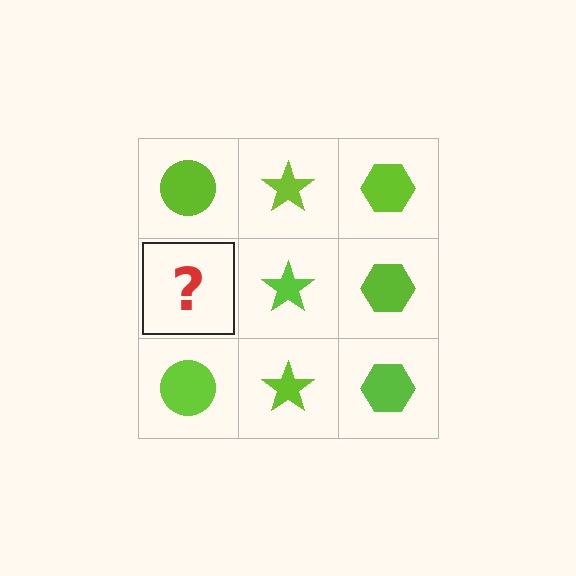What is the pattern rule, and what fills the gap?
The rule is that each column has a consistent shape. The gap should be filled with a lime circle.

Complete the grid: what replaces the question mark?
The question mark should be replaced with a lime circle.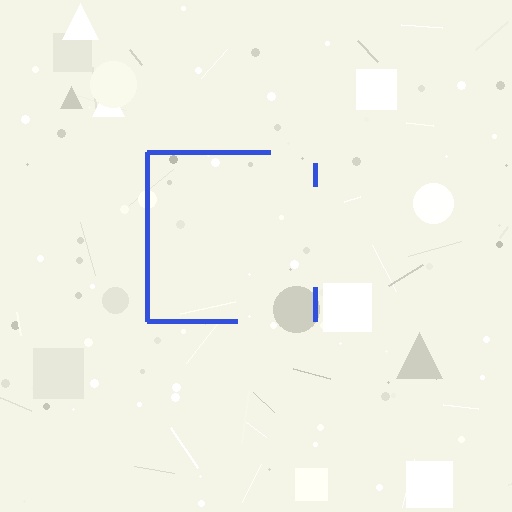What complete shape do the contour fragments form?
The contour fragments form a square.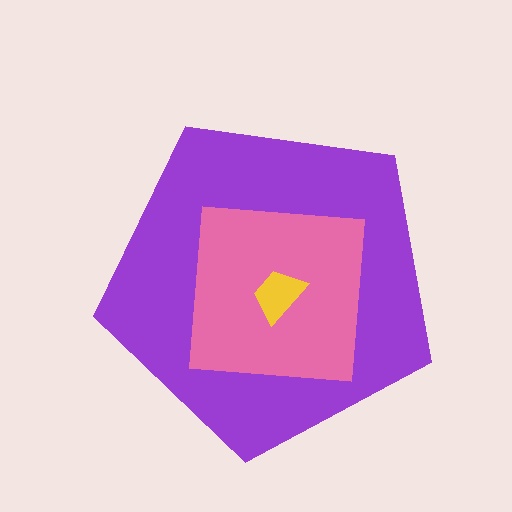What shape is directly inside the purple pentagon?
The pink square.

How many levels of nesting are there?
3.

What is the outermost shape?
The purple pentagon.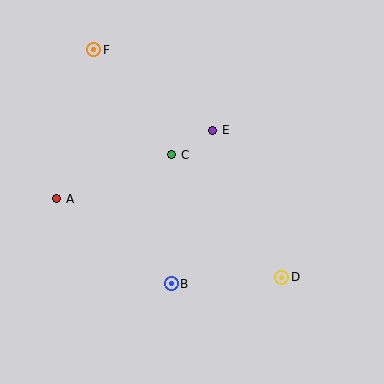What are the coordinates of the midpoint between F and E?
The midpoint between F and E is at (153, 90).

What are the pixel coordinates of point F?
Point F is at (94, 50).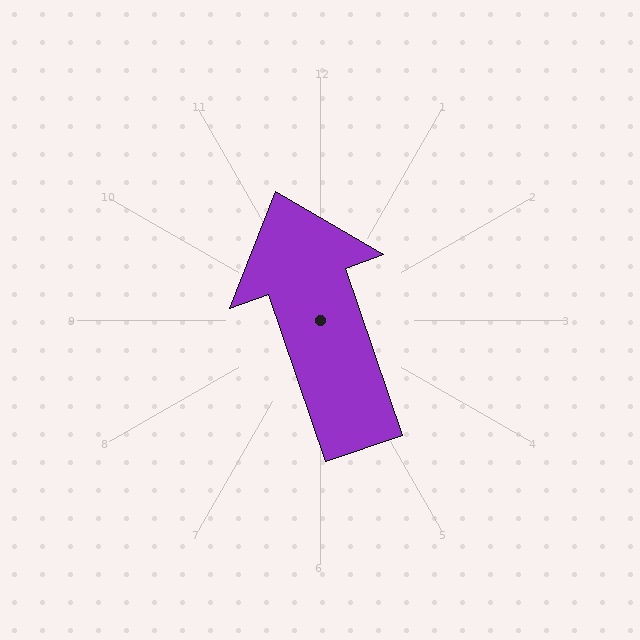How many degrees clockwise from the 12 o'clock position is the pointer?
Approximately 341 degrees.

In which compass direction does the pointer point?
North.